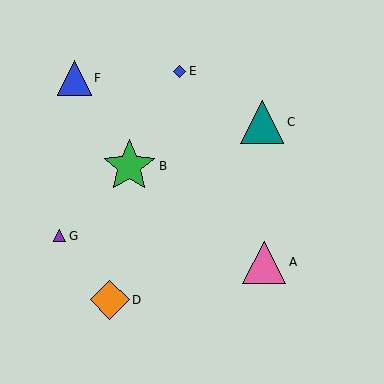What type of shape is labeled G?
Shape G is a purple triangle.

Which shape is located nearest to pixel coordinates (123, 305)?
The orange diamond (labeled D) at (110, 300) is nearest to that location.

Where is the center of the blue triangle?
The center of the blue triangle is at (74, 78).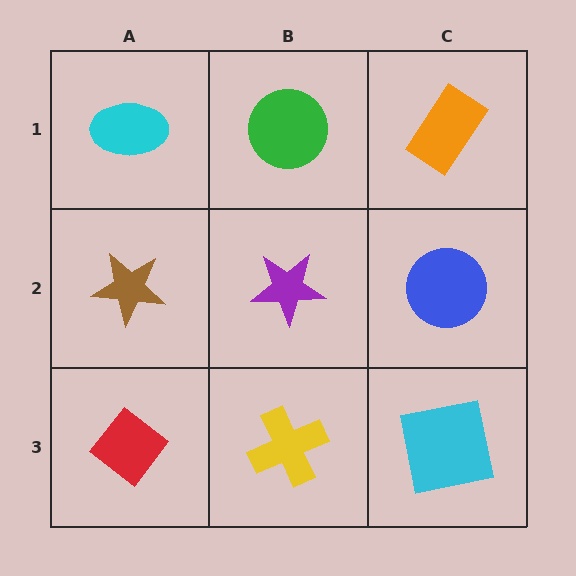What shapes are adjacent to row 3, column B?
A purple star (row 2, column B), a red diamond (row 3, column A), a cyan square (row 3, column C).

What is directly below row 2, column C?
A cyan square.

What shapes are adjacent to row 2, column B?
A green circle (row 1, column B), a yellow cross (row 3, column B), a brown star (row 2, column A), a blue circle (row 2, column C).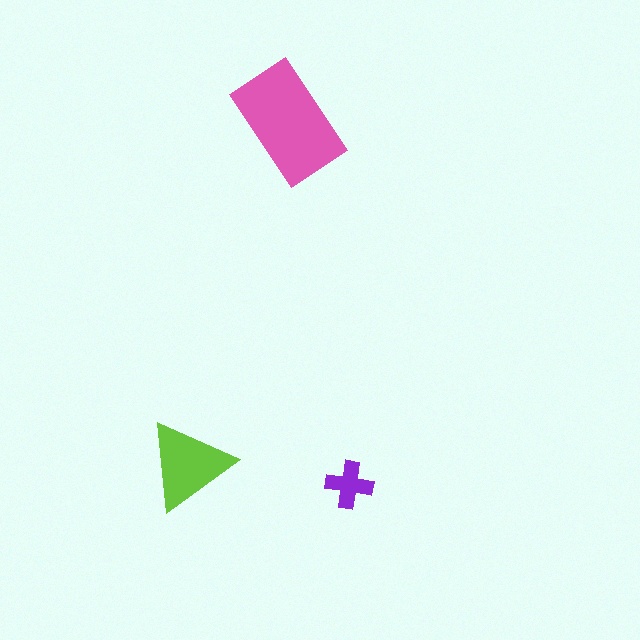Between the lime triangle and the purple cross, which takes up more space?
The lime triangle.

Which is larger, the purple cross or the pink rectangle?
The pink rectangle.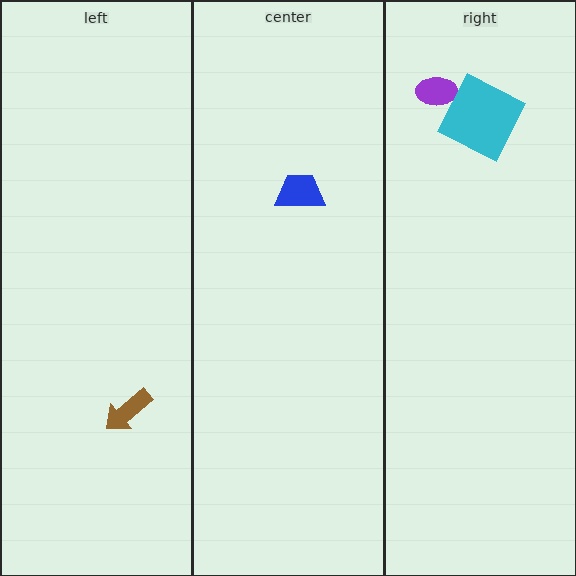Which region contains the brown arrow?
The left region.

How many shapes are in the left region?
1.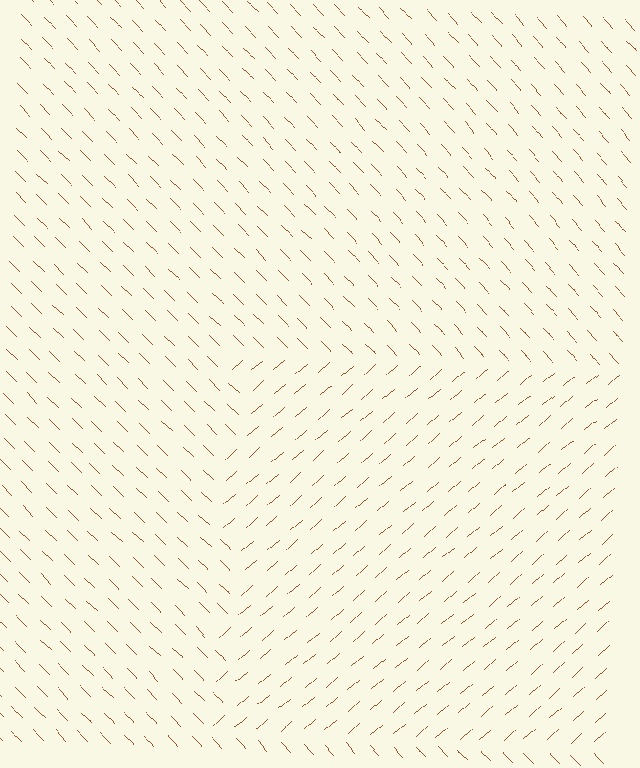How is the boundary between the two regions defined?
The boundary is defined purely by a change in line orientation (approximately 86 degrees difference). All lines are the same color and thickness.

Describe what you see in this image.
The image is filled with small brown line segments. A rectangle region in the image has lines oriented differently from the surrounding lines, creating a visible texture boundary.